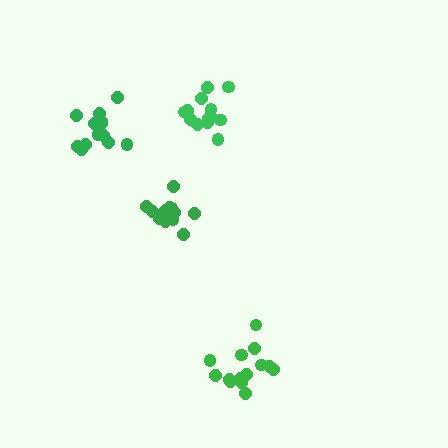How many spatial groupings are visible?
There are 4 spatial groupings.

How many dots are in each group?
Group 1: 14 dots, Group 2: 13 dots, Group 3: 13 dots, Group 4: 14 dots (54 total).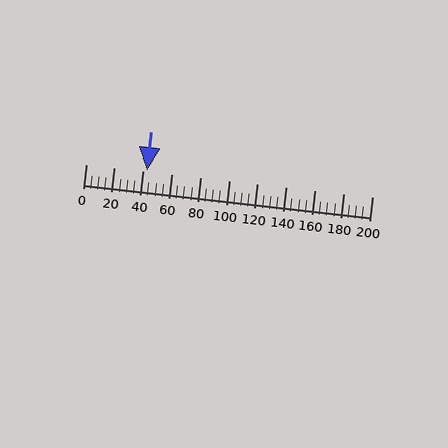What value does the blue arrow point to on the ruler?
The blue arrow points to approximately 43.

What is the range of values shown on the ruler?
The ruler shows values from 0 to 200.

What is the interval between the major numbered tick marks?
The major tick marks are spaced 20 units apart.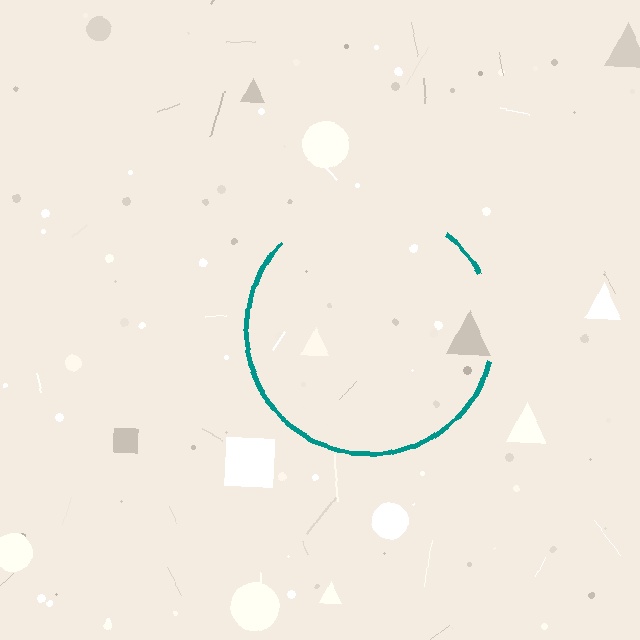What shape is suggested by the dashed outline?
The dashed outline suggests a circle.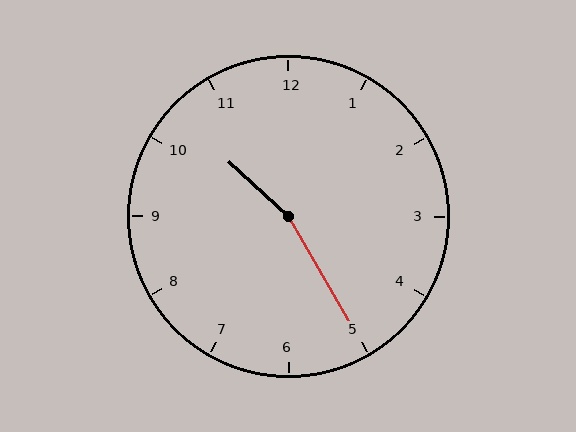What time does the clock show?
10:25.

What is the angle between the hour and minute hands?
Approximately 162 degrees.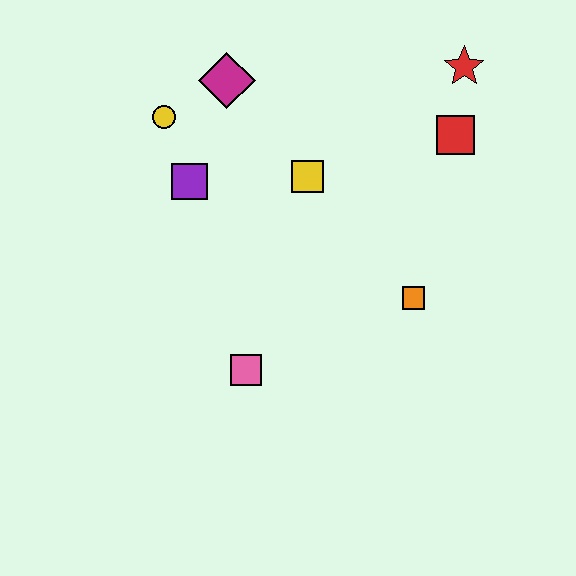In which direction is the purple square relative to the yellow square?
The purple square is to the left of the yellow square.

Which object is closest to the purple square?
The yellow circle is closest to the purple square.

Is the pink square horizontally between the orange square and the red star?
No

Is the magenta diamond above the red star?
No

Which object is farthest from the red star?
The pink square is farthest from the red star.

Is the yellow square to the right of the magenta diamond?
Yes